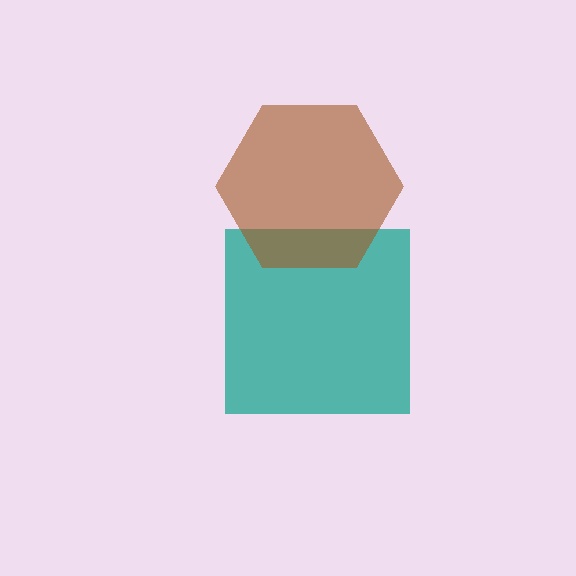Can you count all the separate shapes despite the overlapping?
Yes, there are 2 separate shapes.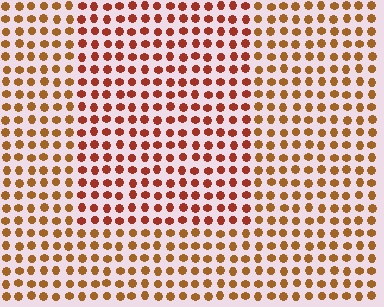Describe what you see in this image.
The image is filled with small brown elements in a uniform arrangement. A rectangle-shaped region is visible where the elements are tinted to a slightly different hue, forming a subtle color boundary.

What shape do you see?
I see a rectangle.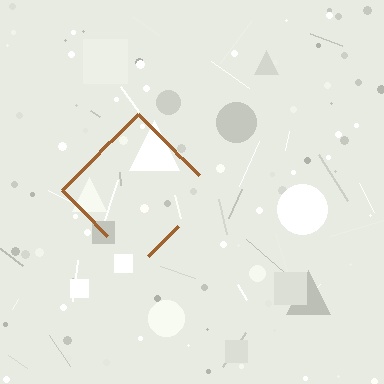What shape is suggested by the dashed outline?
The dashed outline suggests a diamond.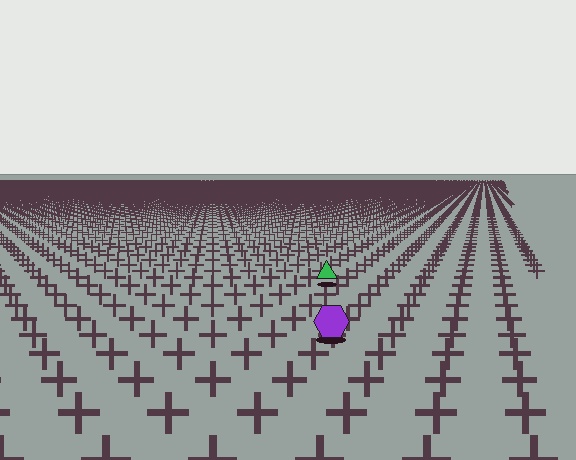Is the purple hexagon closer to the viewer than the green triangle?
Yes. The purple hexagon is closer — you can tell from the texture gradient: the ground texture is coarser near it.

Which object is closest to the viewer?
The purple hexagon is closest. The texture marks near it are larger and more spread out.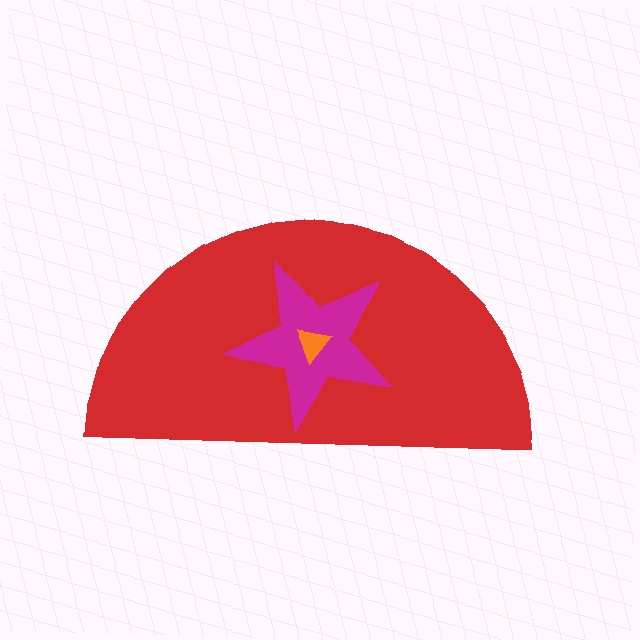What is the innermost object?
The orange triangle.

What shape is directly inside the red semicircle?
The magenta star.